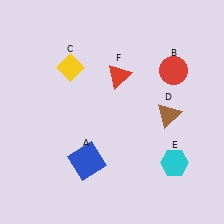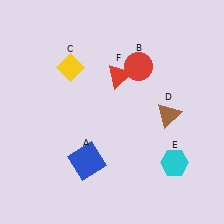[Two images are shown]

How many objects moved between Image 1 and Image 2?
1 object moved between the two images.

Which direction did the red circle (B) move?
The red circle (B) moved left.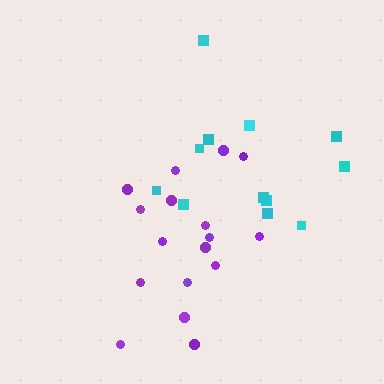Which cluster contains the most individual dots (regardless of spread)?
Purple (17).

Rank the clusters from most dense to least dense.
cyan, purple.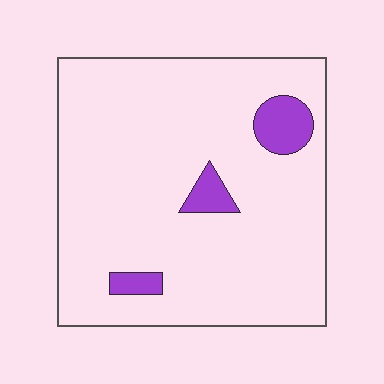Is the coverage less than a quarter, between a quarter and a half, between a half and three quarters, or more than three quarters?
Less than a quarter.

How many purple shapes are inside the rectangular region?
3.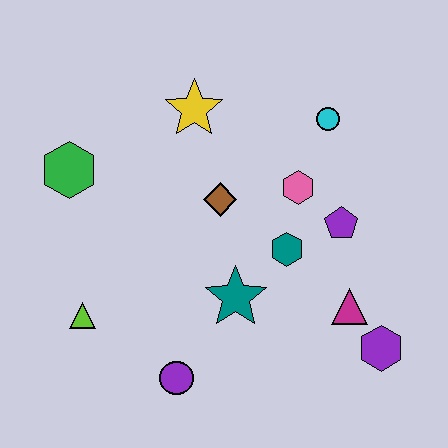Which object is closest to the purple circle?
The teal star is closest to the purple circle.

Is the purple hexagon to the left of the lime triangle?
No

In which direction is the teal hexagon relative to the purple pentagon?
The teal hexagon is to the left of the purple pentagon.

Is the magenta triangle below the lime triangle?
No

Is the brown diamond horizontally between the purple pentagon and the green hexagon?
Yes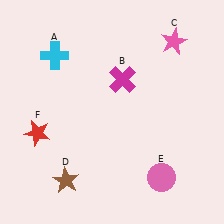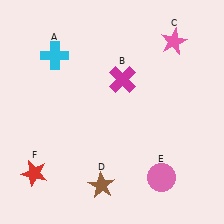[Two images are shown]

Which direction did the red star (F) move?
The red star (F) moved down.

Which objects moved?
The objects that moved are: the brown star (D), the red star (F).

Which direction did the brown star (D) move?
The brown star (D) moved right.